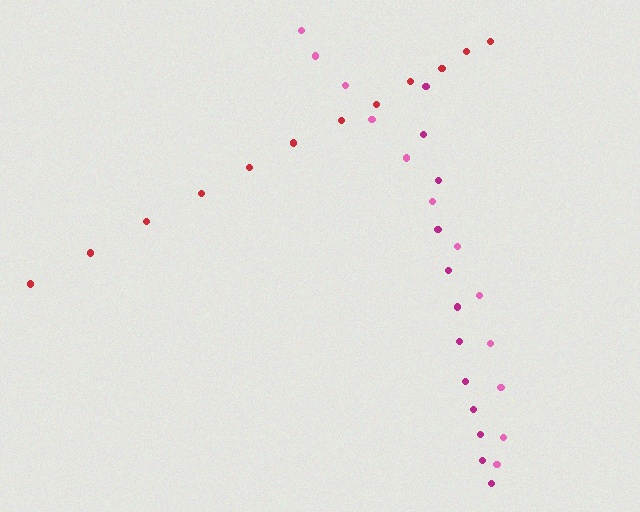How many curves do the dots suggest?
There are 3 distinct paths.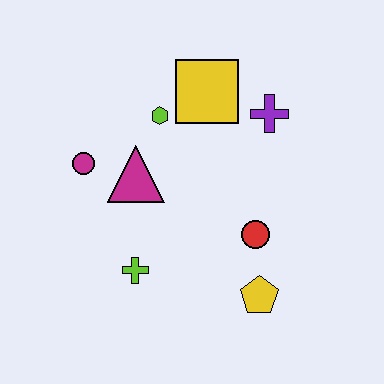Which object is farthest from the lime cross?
The purple cross is farthest from the lime cross.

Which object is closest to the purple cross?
The yellow square is closest to the purple cross.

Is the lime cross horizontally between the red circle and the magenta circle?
Yes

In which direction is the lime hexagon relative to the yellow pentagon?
The lime hexagon is above the yellow pentagon.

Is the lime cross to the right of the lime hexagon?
No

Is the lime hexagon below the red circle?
No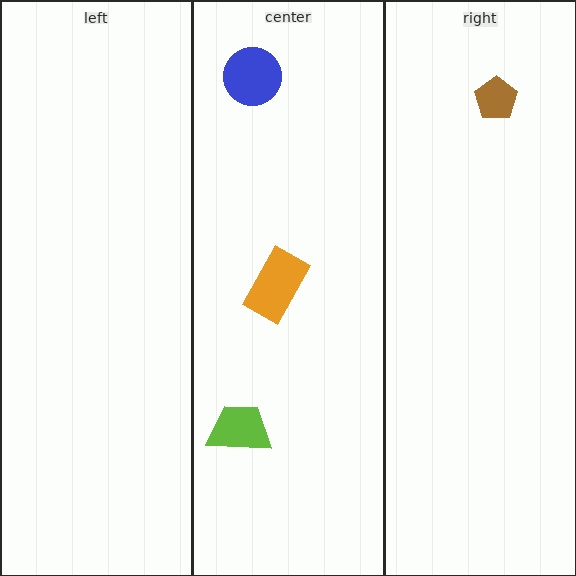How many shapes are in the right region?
1.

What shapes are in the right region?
The brown pentagon.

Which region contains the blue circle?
The center region.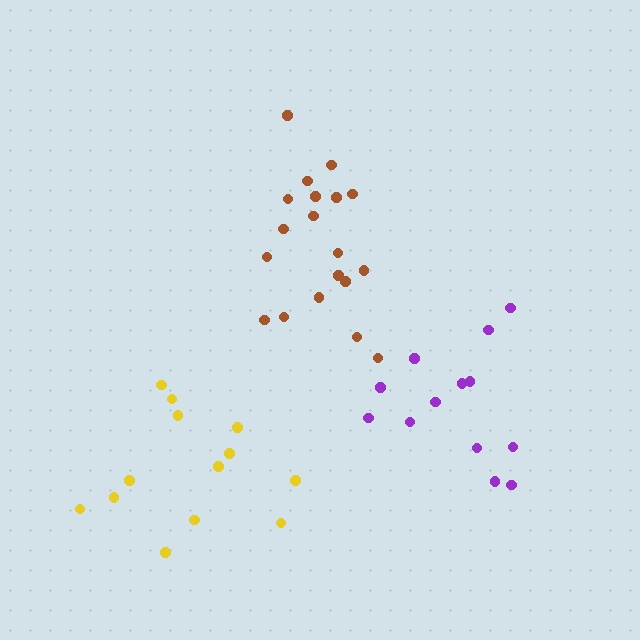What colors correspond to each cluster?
The clusters are colored: brown, yellow, purple.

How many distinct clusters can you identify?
There are 3 distinct clusters.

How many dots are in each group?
Group 1: 19 dots, Group 2: 13 dots, Group 3: 13 dots (45 total).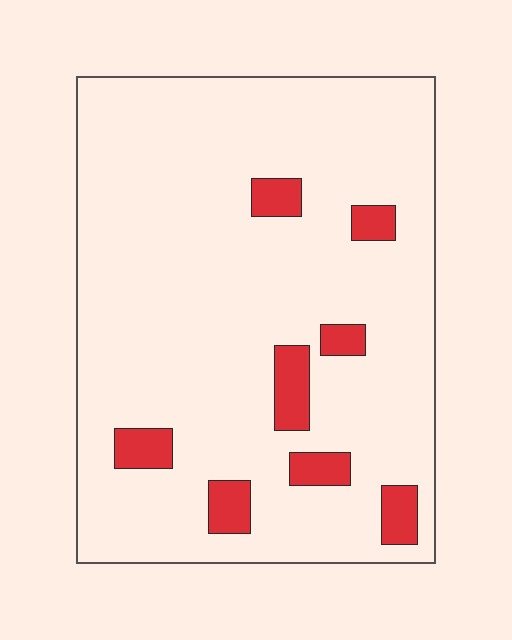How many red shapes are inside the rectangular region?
8.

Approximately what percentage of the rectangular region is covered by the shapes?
Approximately 10%.